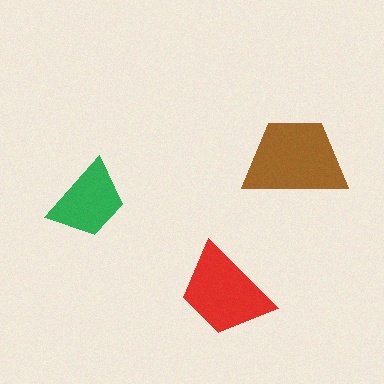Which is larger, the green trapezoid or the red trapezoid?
The red one.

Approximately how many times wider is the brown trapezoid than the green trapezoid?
About 1.5 times wider.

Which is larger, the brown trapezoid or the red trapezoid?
The brown one.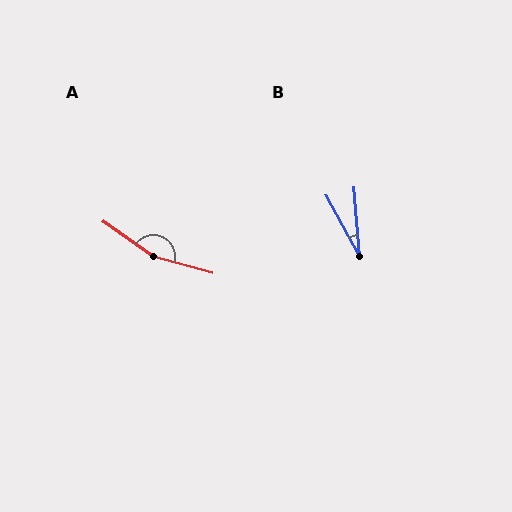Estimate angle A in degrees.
Approximately 161 degrees.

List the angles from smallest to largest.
B (24°), A (161°).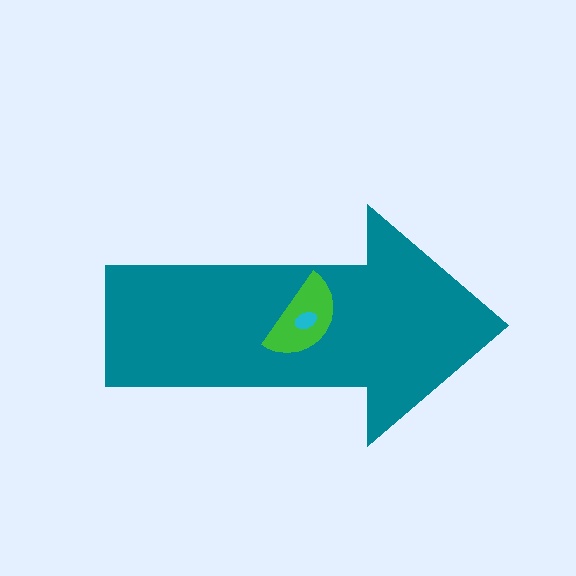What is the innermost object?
The cyan ellipse.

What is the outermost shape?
The teal arrow.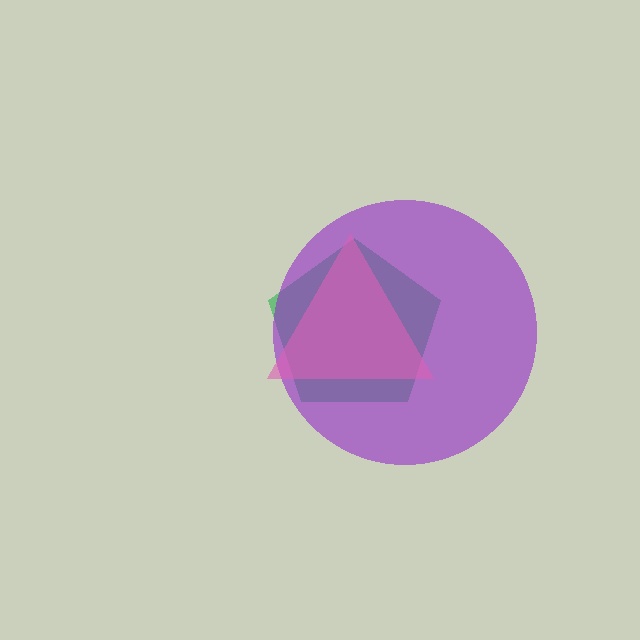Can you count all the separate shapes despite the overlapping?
Yes, there are 3 separate shapes.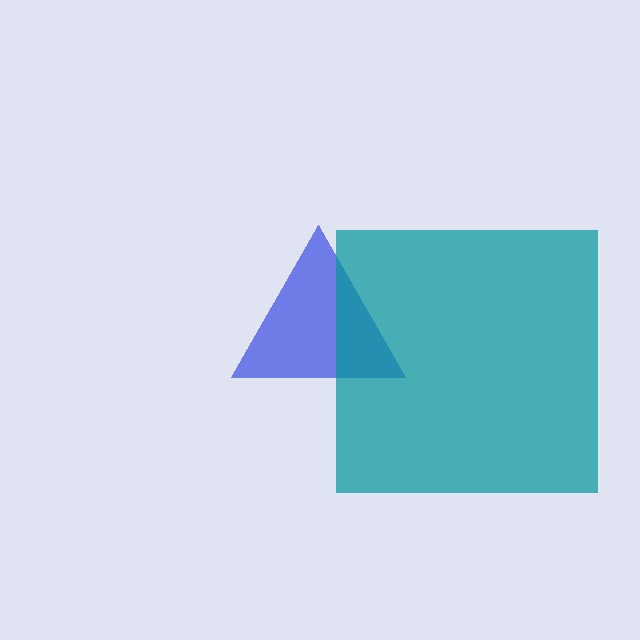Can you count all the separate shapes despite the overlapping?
Yes, there are 2 separate shapes.